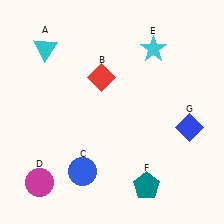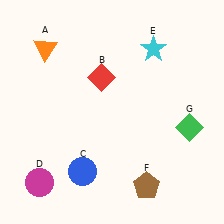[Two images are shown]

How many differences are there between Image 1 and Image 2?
There are 3 differences between the two images.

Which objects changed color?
A changed from cyan to orange. F changed from teal to brown. G changed from blue to green.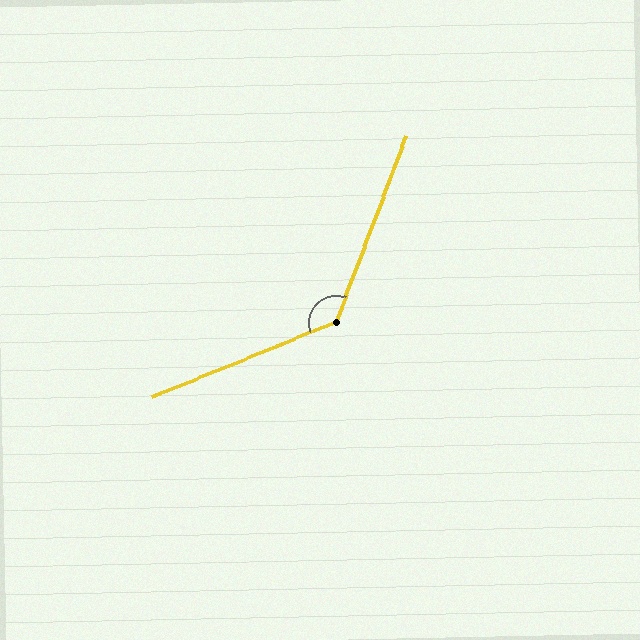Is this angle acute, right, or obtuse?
It is obtuse.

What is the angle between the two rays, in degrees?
Approximately 133 degrees.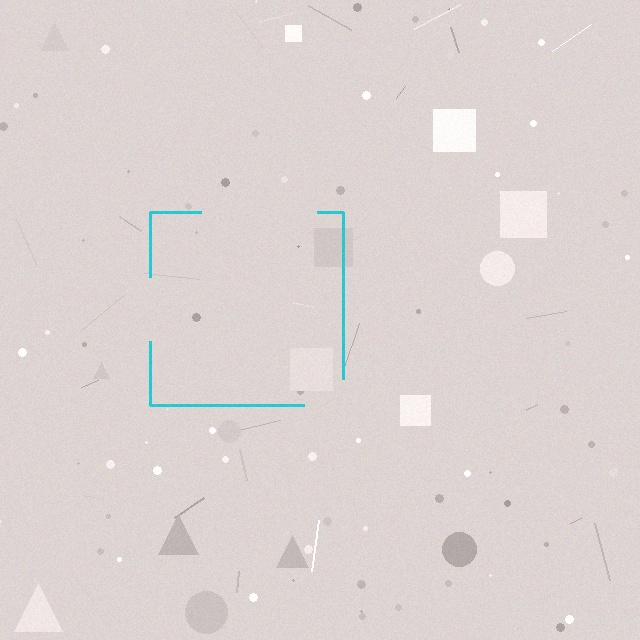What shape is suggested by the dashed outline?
The dashed outline suggests a square.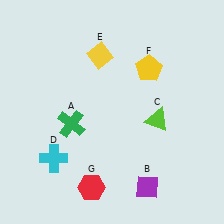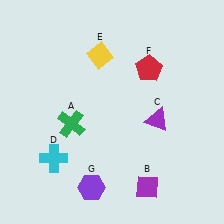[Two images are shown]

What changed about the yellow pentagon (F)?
In Image 1, F is yellow. In Image 2, it changed to red.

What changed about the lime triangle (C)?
In Image 1, C is lime. In Image 2, it changed to purple.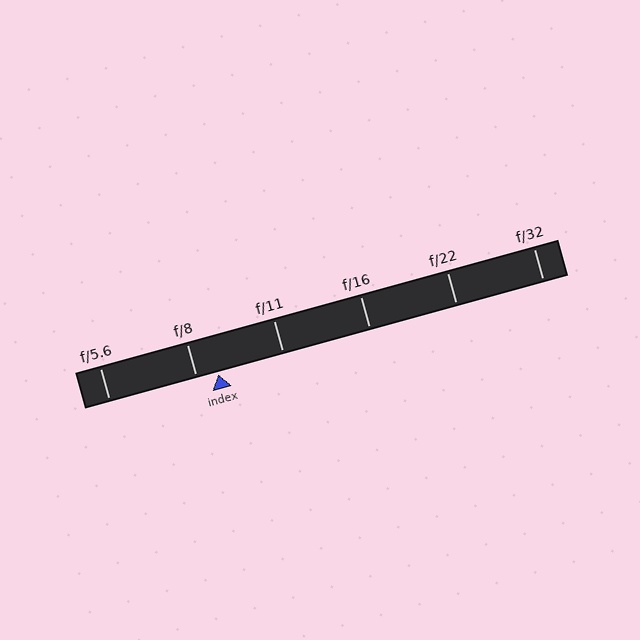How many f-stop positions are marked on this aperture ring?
There are 6 f-stop positions marked.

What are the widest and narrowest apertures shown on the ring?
The widest aperture shown is f/5.6 and the narrowest is f/32.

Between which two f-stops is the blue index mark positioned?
The index mark is between f/8 and f/11.